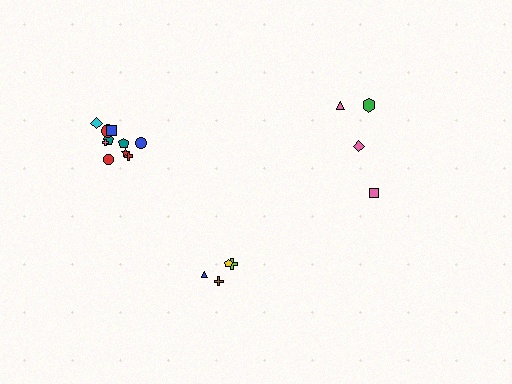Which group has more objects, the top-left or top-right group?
The top-left group.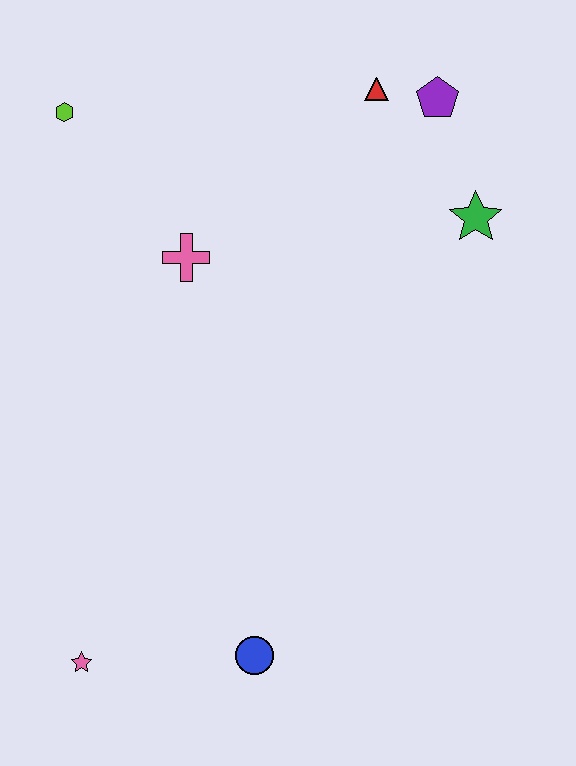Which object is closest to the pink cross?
The lime hexagon is closest to the pink cross.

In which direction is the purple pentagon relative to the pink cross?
The purple pentagon is to the right of the pink cross.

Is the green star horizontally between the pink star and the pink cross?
No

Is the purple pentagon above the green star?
Yes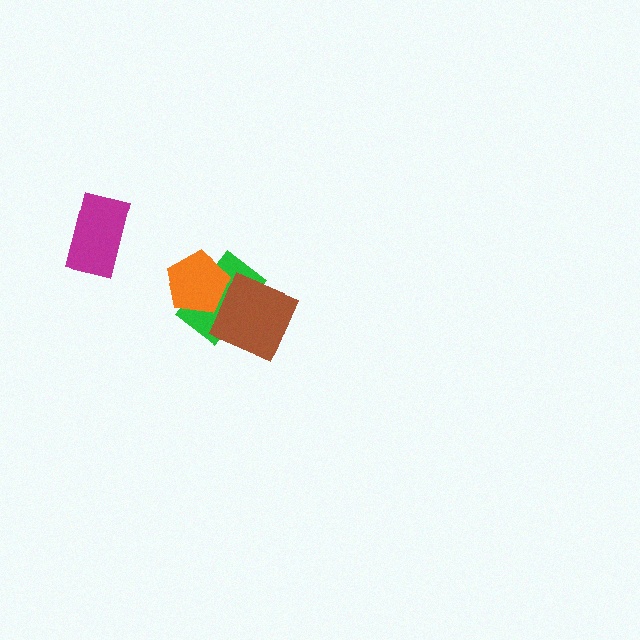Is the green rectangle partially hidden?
Yes, it is partially covered by another shape.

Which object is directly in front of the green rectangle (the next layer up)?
The orange pentagon is directly in front of the green rectangle.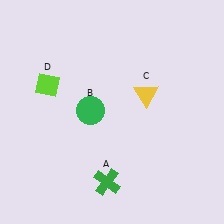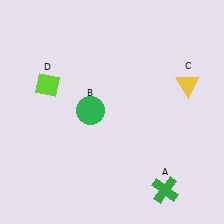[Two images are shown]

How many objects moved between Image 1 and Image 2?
2 objects moved between the two images.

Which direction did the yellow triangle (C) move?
The yellow triangle (C) moved right.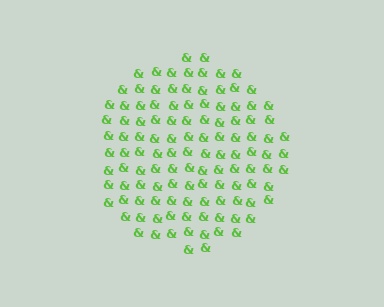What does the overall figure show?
The overall figure shows a circle.